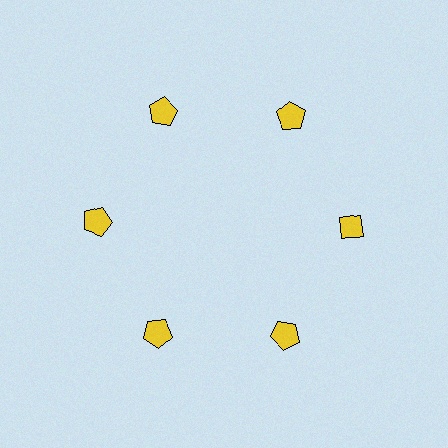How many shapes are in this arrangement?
There are 6 shapes arranged in a ring pattern.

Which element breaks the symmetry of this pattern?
The yellow diamond at roughly the 3 o'clock position breaks the symmetry. All other shapes are yellow pentagons.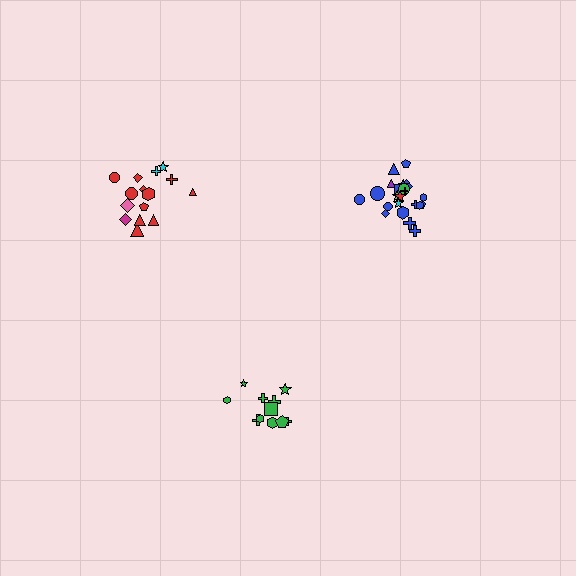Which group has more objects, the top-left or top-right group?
The top-right group.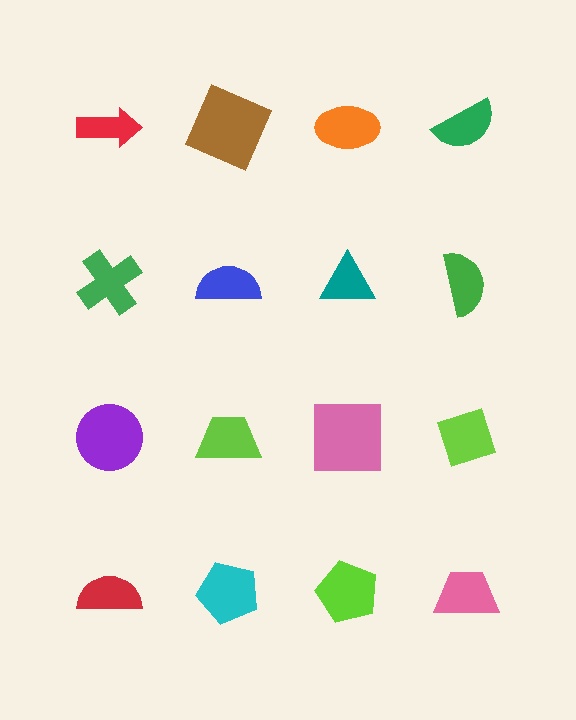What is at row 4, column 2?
A cyan pentagon.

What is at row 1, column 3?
An orange ellipse.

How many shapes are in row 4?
4 shapes.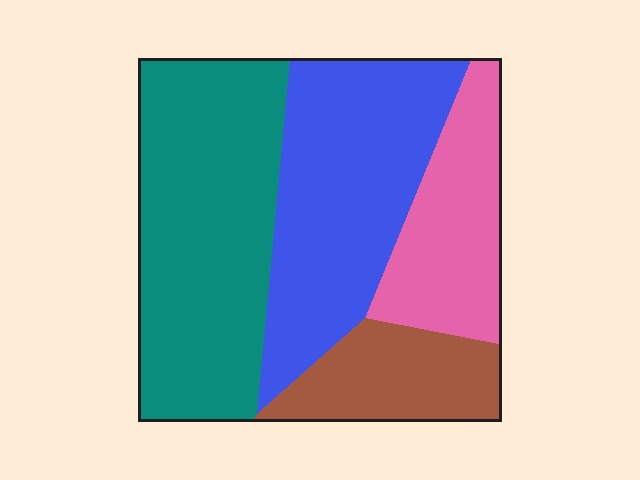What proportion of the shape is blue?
Blue covers about 30% of the shape.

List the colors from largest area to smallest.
From largest to smallest: teal, blue, pink, brown.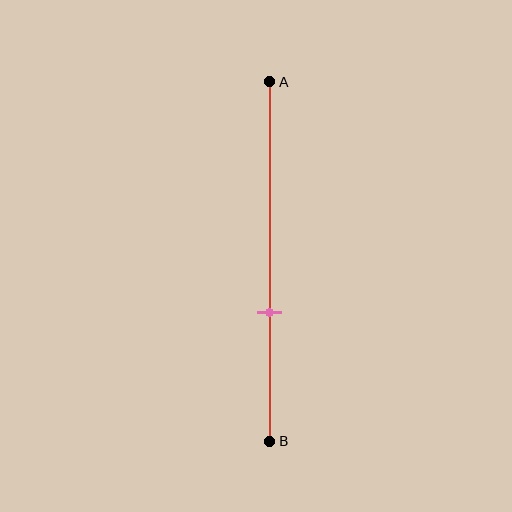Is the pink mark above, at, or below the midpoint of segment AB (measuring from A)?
The pink mark is below the midpoint of segment AB.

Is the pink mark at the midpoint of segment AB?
No, the mark is at about 65% from A, not at the 50% midpoint.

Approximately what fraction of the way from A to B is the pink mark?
The pink mark is approximately 65% of the way from A to B.